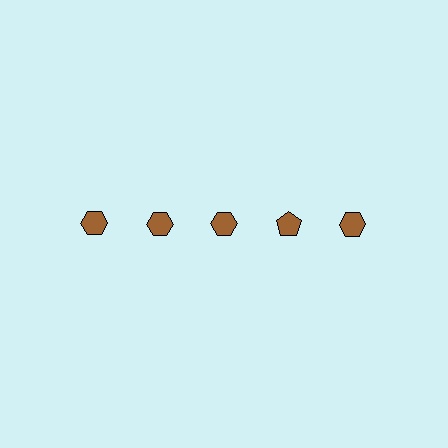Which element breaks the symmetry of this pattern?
The brown pentagon in the top row, second from right column breaks the symmetry. All other shapes are brown hexagons.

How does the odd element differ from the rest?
It has a different shape: pentagon instead of hexagon.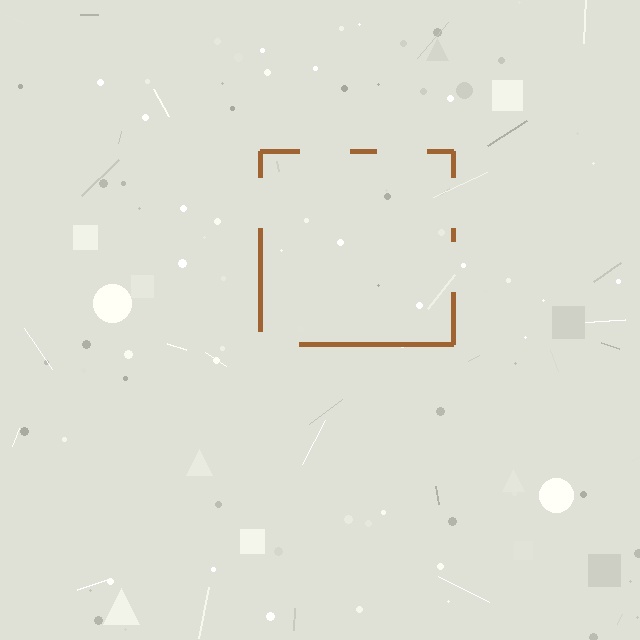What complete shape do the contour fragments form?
The contour fragments form a square.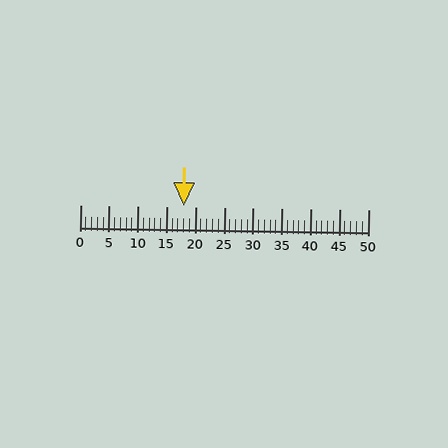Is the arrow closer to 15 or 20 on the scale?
The arrow is closer to 20.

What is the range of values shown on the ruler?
The ruler shows values from 0 to 50.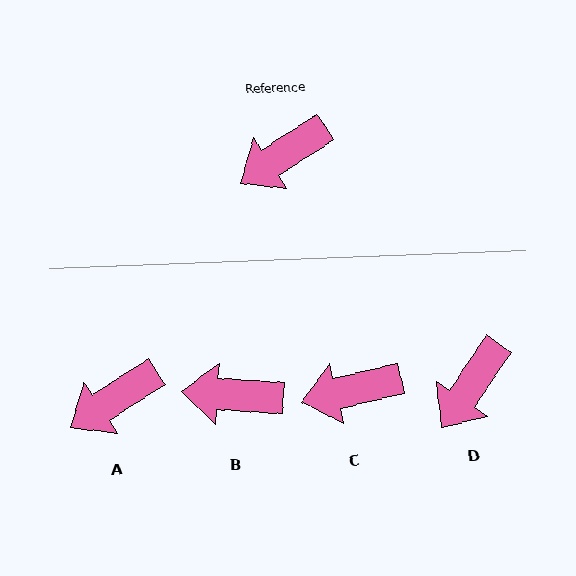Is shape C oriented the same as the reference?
No, it is off by about 20 degrees.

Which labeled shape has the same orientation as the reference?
A.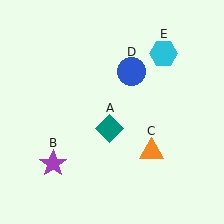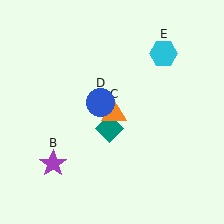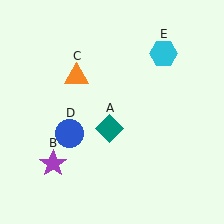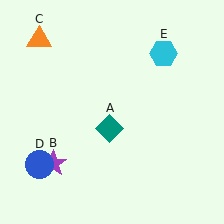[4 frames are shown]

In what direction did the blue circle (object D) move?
The blue circle (object D) moved down and to the left.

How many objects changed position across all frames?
2 objects changed position: orange triangle (object C), blue circle (object D).